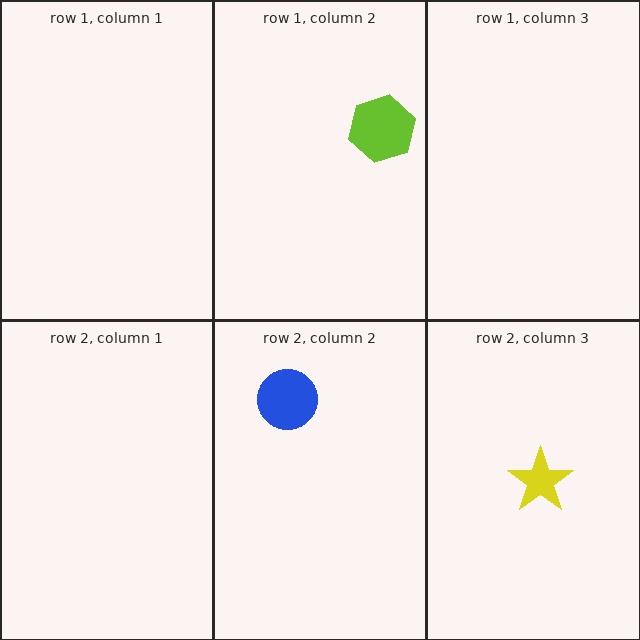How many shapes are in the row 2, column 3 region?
1.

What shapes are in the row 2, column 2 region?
The blue circle.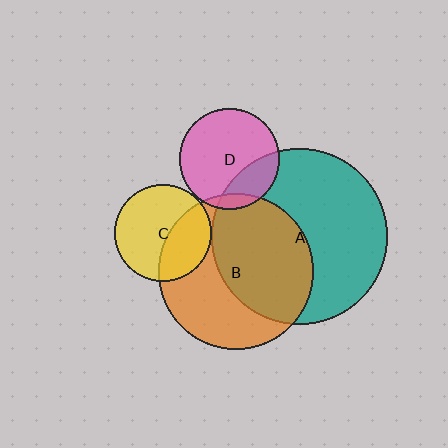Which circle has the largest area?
Circle A (teal).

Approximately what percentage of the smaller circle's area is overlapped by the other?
Approximately 25%.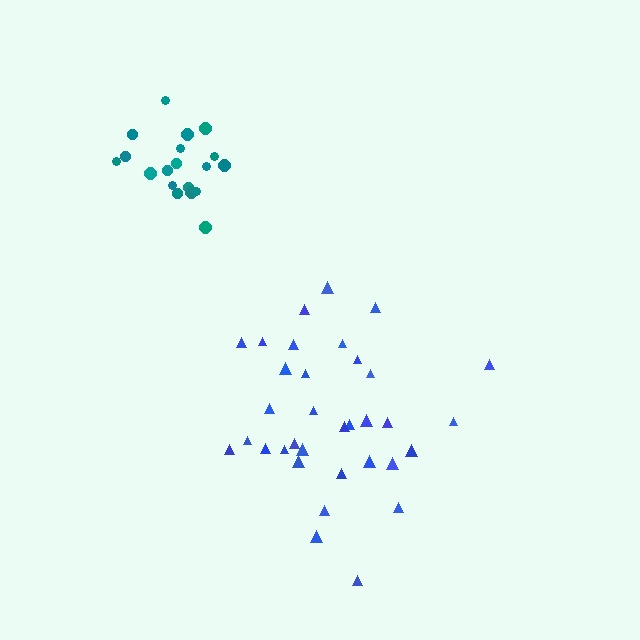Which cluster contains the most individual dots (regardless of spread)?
Blue (34).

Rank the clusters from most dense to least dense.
teal, blue.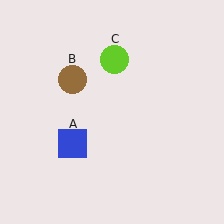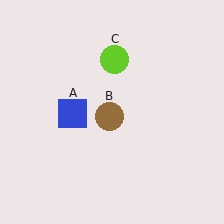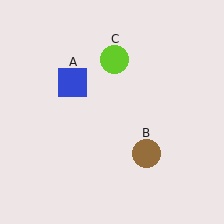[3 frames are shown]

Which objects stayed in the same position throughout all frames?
Lime circle (object C) remained stationary.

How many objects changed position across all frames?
2 objects changed position: blue square (object A), brown circle (object B).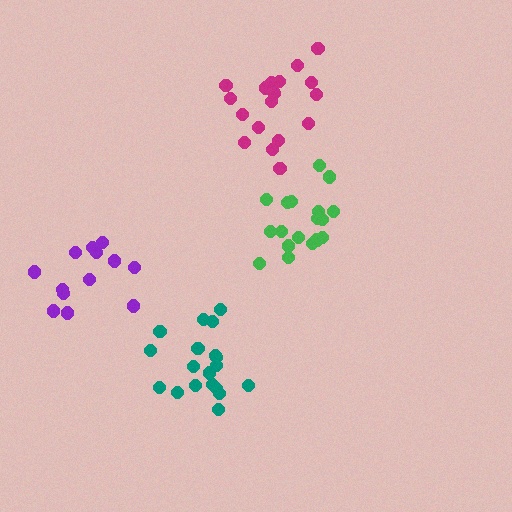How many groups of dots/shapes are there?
There are 4 groups.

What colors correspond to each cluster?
The clusters are colored: teal, magenta, green, purple.